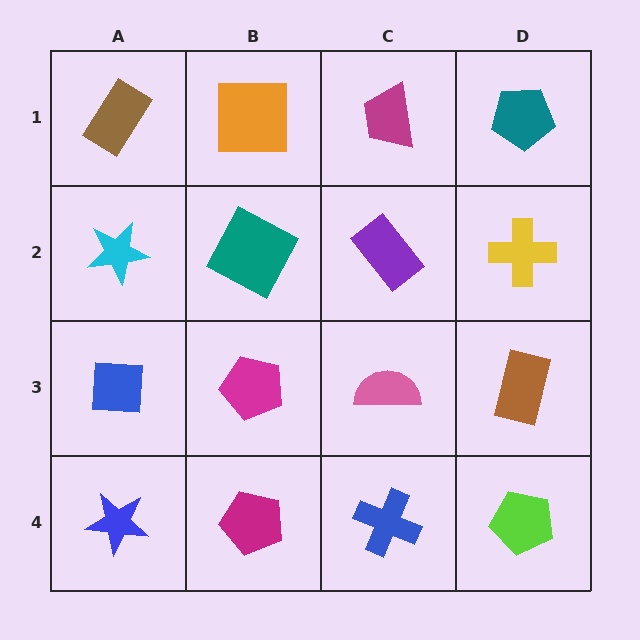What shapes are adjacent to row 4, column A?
A blue square (row 3, column A), a magenta pentagon (row 4, column B).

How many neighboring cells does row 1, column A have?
2.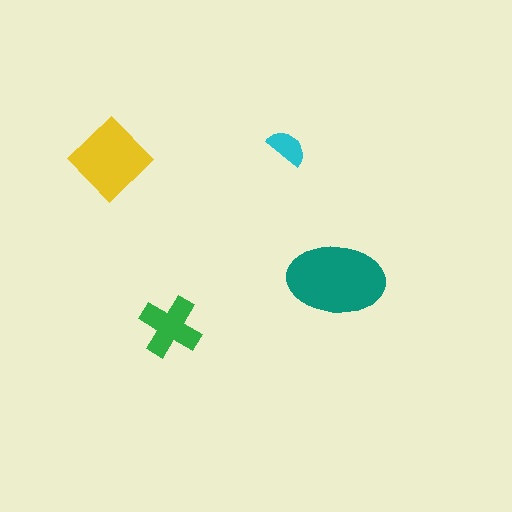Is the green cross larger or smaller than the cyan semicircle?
Larger.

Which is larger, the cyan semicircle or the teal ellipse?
The teal ellipse.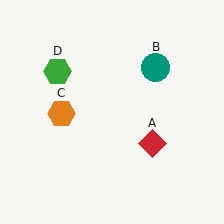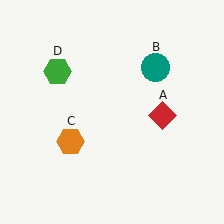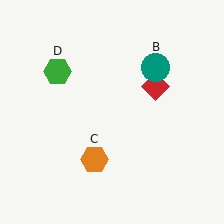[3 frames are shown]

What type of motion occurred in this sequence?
The red diamond (object A), orange hexagon (object C) rotated counterclockwise around the center of the scene.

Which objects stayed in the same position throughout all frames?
Teal circle (object B) and green hexagon (object D) remained stationary.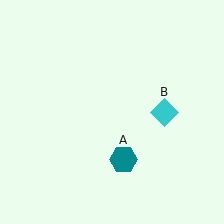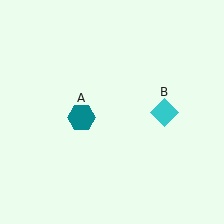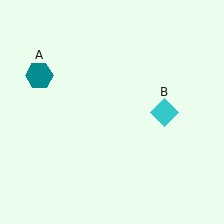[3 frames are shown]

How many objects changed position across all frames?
1 object changed position: teal hexagon (object A).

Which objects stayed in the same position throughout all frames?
Cyan diamond (object B) remained stationary.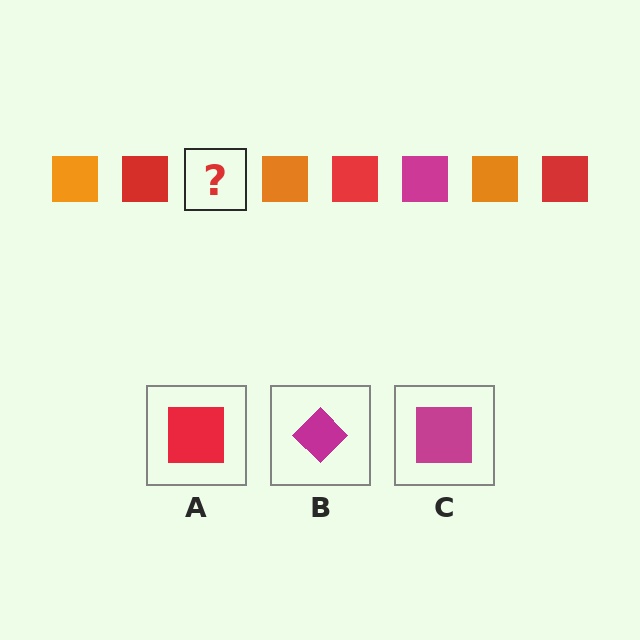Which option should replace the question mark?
Option C.